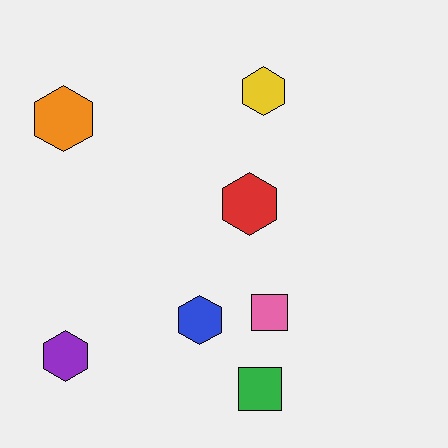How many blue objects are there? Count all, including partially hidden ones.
There is 1 blue object.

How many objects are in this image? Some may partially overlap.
There are 7 objects.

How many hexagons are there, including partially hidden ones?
There are 5 hexagons.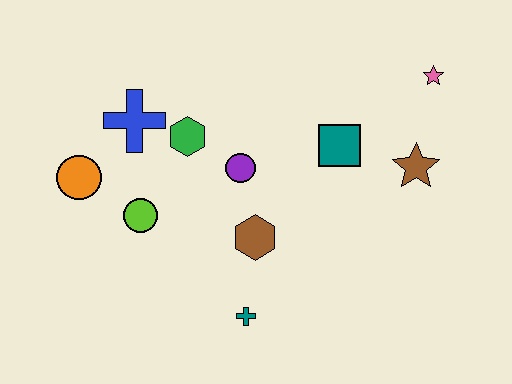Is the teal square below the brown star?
No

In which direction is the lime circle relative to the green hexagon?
The lime circle is below the green hexagon.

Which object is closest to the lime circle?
The orange circle is closest to the lime circle.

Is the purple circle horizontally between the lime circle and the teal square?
Yes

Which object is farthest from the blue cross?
The pink star is farthest from the blue cross.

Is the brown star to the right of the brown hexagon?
Yes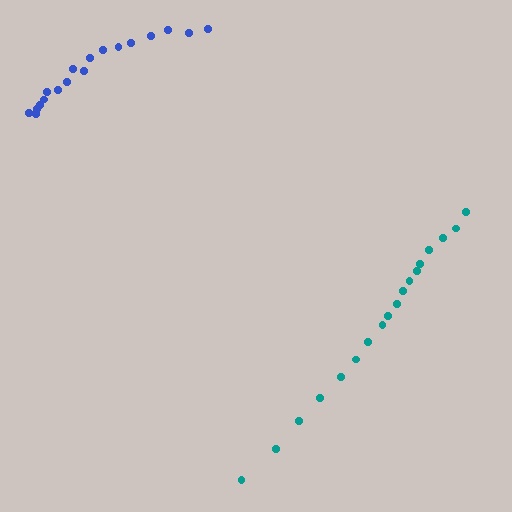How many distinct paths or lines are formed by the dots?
There are 2 distinct paths.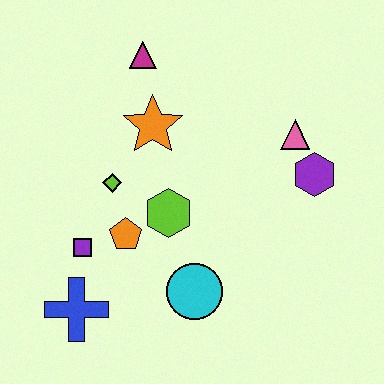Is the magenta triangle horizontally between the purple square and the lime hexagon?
Yes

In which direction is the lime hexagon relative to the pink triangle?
The lime hexagon is to the left of the pink triangle.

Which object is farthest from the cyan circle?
The magenta triangle is farthest from the cyan circle.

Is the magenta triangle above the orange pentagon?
Yes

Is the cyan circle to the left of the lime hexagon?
No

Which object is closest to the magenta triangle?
The orange star is closest to the magenta triangle.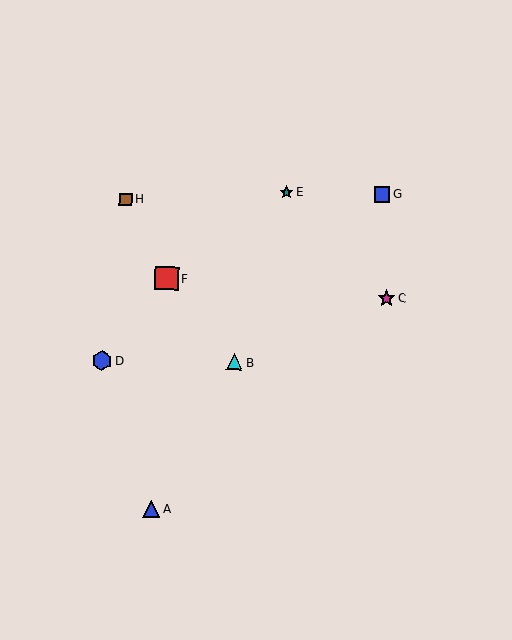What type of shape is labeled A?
Shape A is a blue triangle.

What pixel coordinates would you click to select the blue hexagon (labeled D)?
Click at (102, 361) to select the blue hexagon D.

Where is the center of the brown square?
The center of the brown square is at (126, 199).